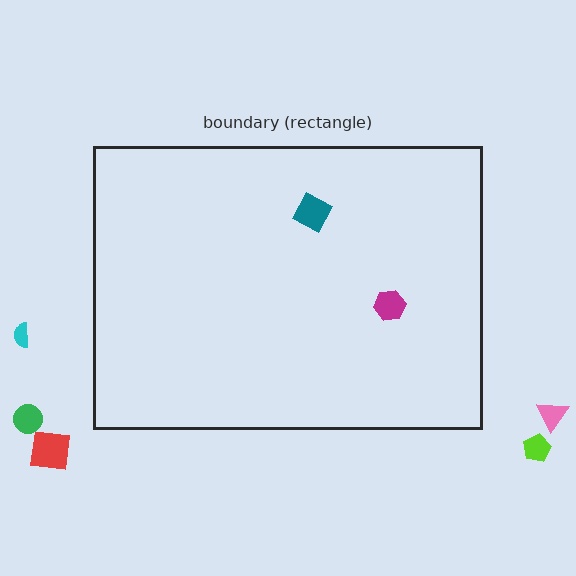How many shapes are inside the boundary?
2 inside, 5 outside.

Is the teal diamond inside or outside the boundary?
Inside.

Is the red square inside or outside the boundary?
Outside.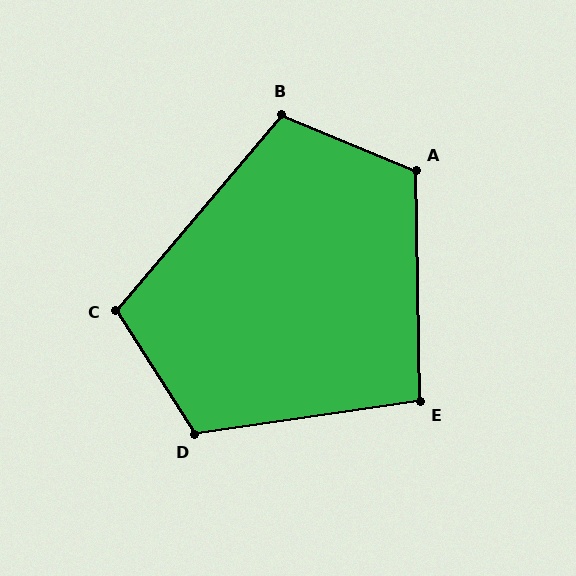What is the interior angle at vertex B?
Approximately 108 degrees (obtuse).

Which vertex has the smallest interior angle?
E, at approximately 97 degrees.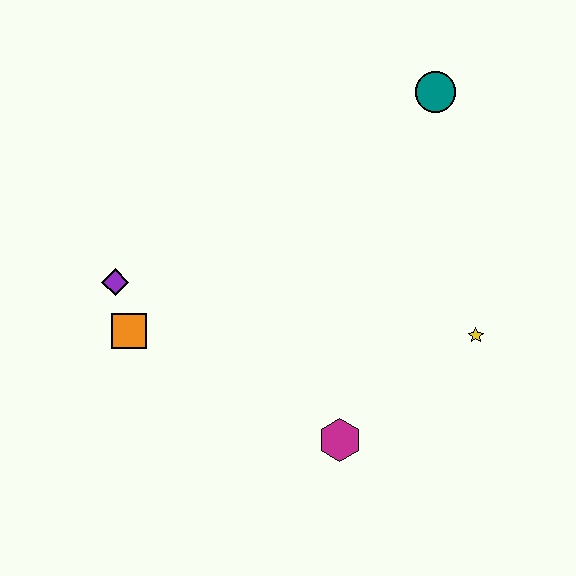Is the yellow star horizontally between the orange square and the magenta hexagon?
No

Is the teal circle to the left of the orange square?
No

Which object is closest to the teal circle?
The yellow star is closest to the teal circle.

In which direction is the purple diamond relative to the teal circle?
The purple diamond is to the left of the teal circle.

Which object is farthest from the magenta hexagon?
The teal circle is farthest from the magenta hexagon.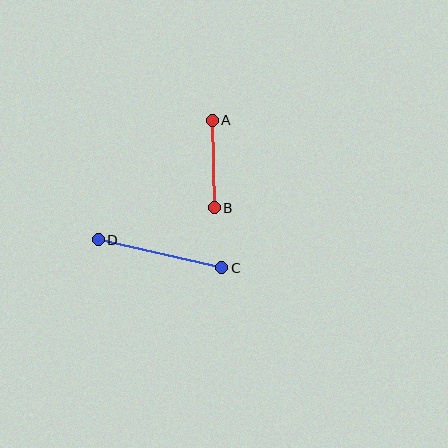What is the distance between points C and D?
The distance is approximately 127 pixels.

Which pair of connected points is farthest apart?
Points C and D are farthest apart.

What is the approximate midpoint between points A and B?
The midpoint is at approximately (213, 164) pixels.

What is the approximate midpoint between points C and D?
The midpoint is at approximately (160, 254) pixels.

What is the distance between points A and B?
The distance is approximately 88 pixels.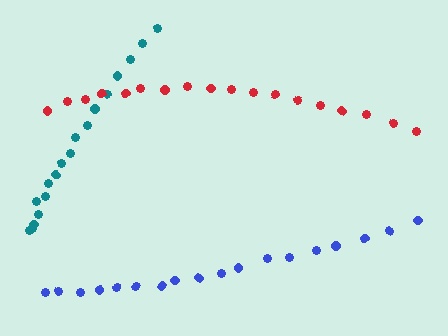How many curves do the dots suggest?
There are 3 distinct paths.